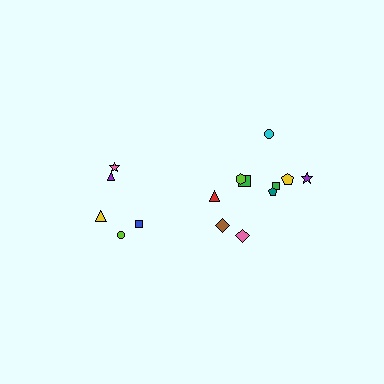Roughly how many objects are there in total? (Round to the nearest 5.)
Roughly 15 objects in total.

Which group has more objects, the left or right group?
The right group.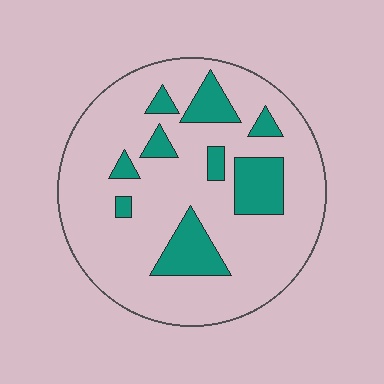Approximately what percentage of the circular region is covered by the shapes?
Approximately 20%.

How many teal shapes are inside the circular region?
9.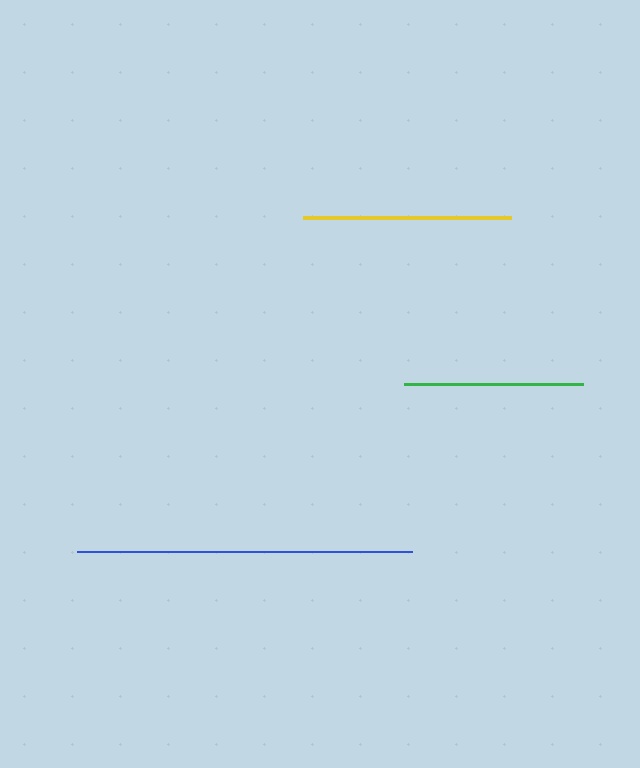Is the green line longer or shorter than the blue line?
The blue line is longer than the green line.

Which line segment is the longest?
The blue line is the longest at approximately 335 pixels.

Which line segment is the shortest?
The green line is the shortest at approximately 179 pixels.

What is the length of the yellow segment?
The yellow segment is approximately 208 pixels long.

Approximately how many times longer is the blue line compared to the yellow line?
The blue line is approximately 1.6 times the length of the yellow line.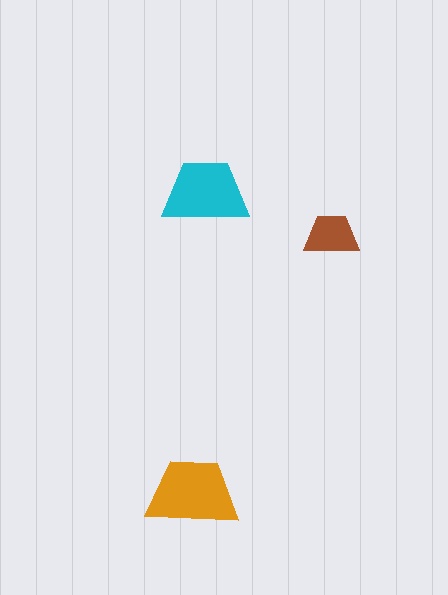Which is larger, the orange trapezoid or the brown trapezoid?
The orange one.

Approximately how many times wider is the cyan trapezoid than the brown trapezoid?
About 1.5 times wider.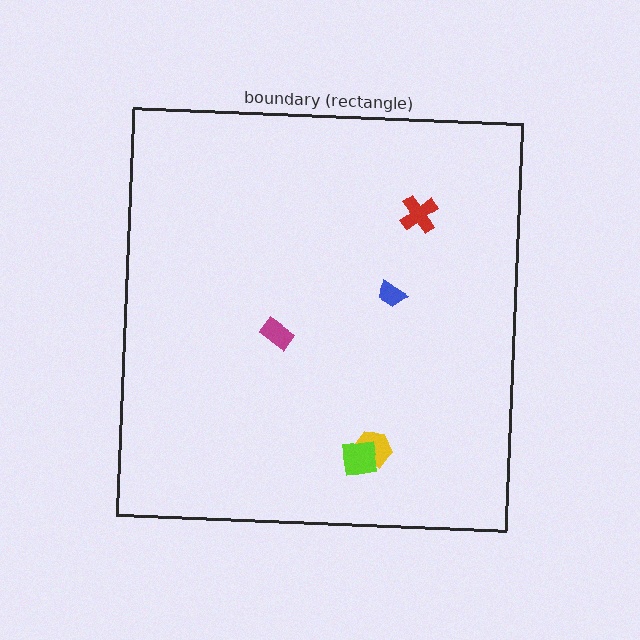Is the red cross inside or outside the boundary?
Inside.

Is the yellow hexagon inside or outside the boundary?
Inside.